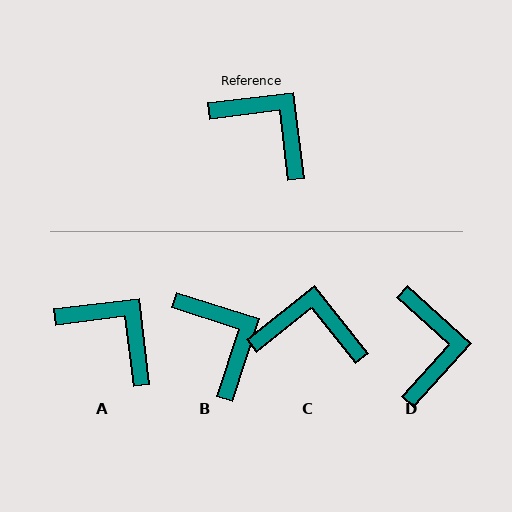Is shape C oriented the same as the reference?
No, it is off by about 32 degrees.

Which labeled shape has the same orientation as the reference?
A.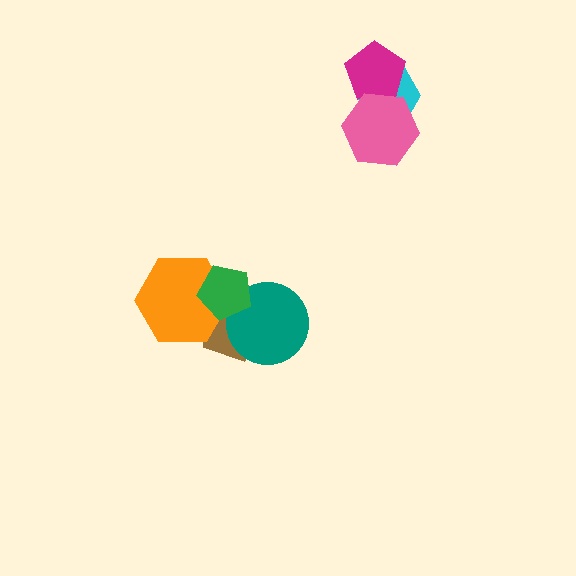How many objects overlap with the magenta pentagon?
2 objects overlap with the magenta pentagon.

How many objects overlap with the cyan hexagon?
2 objects overlap with the cyan hexagon.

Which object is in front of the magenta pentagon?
The pink hexagon is in front of the magenta pentagon.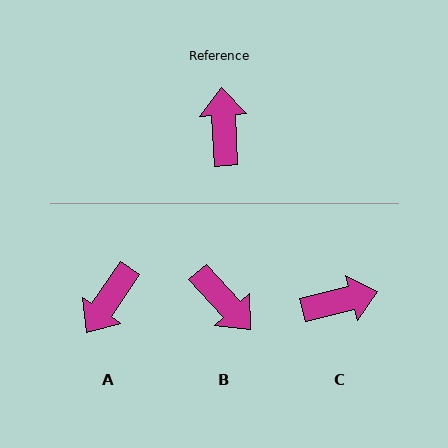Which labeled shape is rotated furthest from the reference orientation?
A, about 143 degrees away.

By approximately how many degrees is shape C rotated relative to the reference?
Approximately 79 degrees clockwise.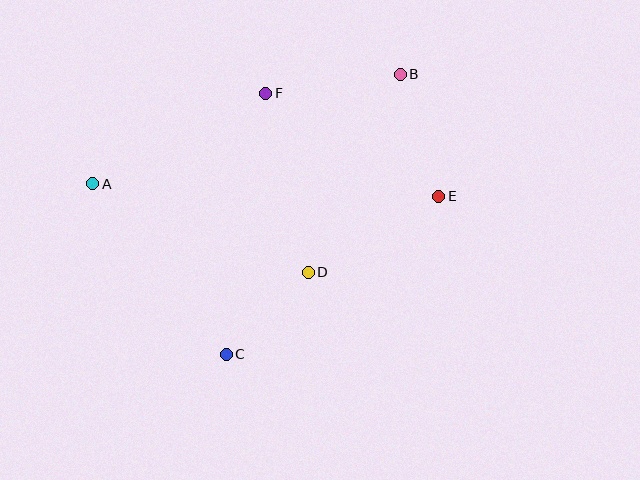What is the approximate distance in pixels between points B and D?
The distance between B and D is approximately 218 pixels.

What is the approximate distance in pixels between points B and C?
The distance between B and C is approximately 330 pixels.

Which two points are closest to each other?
Points C and D are closest to each other.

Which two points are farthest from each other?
Points A and E are farthest from each other.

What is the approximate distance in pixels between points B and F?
The distance between B and F is approximately 136 pixels.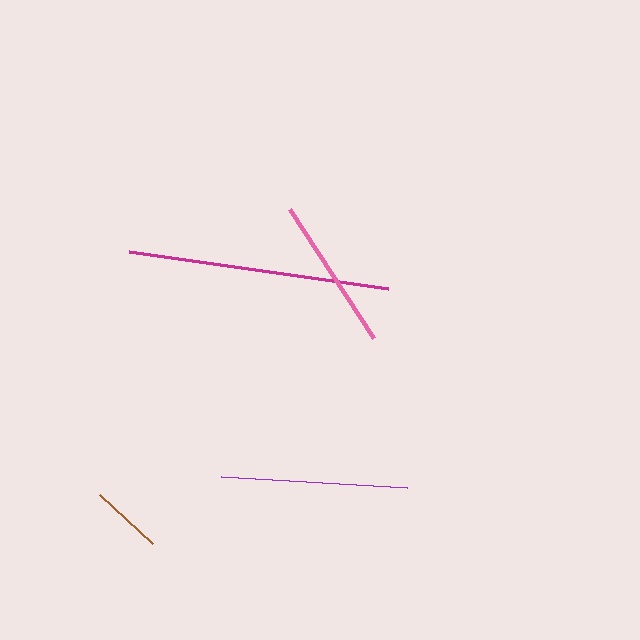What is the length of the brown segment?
The brown segment is approximately 72 pixels long.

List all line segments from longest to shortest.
From longest to shortest: magenta, purple, pink, brown.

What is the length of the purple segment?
The purple segment is approximately 187 pixels long.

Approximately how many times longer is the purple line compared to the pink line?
The purple line is approximately 1.2 times the length of the pink line.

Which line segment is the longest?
The magenta line is the longest at approximately 261 pixels.